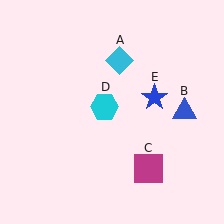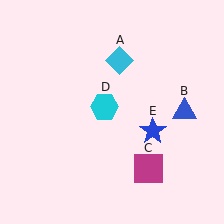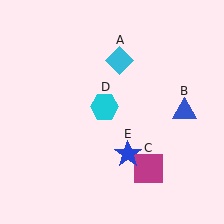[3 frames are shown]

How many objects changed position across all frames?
1 object changed position: blue star (object E).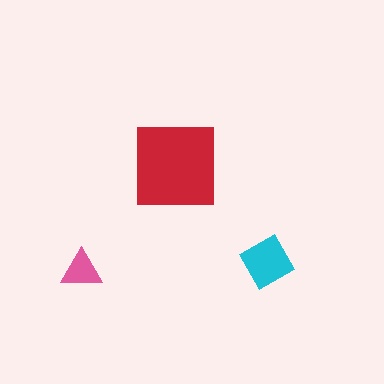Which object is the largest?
The red square.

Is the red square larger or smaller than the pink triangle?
Larger.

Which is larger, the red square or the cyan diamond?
The red square.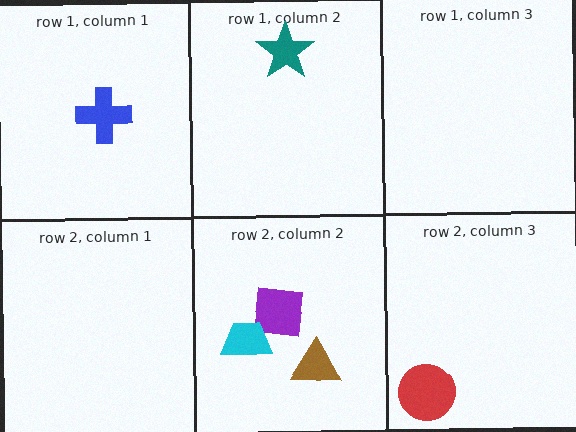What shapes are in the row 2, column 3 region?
The red circle.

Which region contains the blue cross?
The row 1, column 1 region.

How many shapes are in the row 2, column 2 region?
3.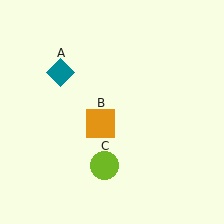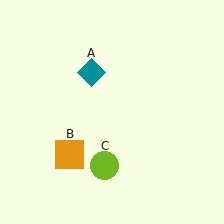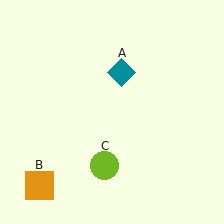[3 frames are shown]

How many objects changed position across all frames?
2 objects changed position: teal diamond (object A), orange square (object B).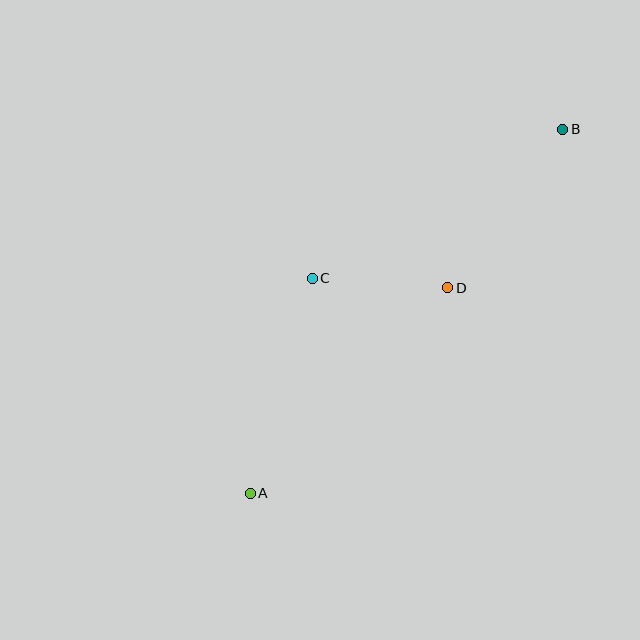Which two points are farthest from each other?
Points A and B are farthest from each other.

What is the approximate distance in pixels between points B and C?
The distance between B and C is approximately 292 pixels.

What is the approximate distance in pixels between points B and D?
The distance between B and D is approximately 196 pixels.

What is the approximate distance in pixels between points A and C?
The distance between A and C is approximately 224 pixels.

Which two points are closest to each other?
Points C and D are closest to each other.